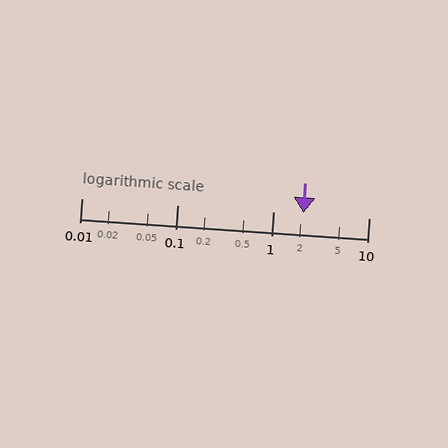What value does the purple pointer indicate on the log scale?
The pointer indicates approximately 2.1.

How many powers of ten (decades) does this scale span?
The scale spans 3 decades, from 0.01 to 10.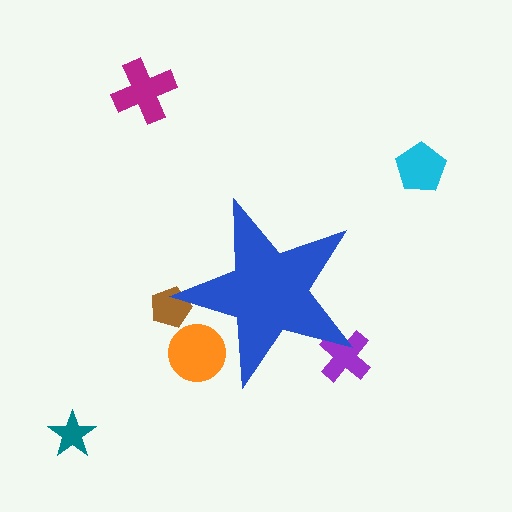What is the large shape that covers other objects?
A blue star.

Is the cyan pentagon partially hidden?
No, the cyan pentagon is fully visible.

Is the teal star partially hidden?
No, the teal star is fully visible.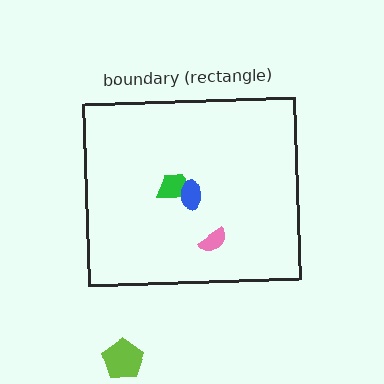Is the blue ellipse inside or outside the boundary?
Inside.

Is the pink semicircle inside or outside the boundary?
Inside.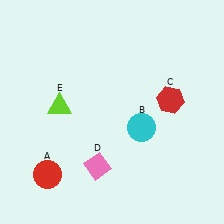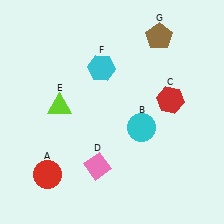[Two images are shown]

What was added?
A cyan hexagon (F), a brown pentagon (G) were added in Image 2.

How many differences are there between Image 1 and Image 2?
There are 2 differences between the two images.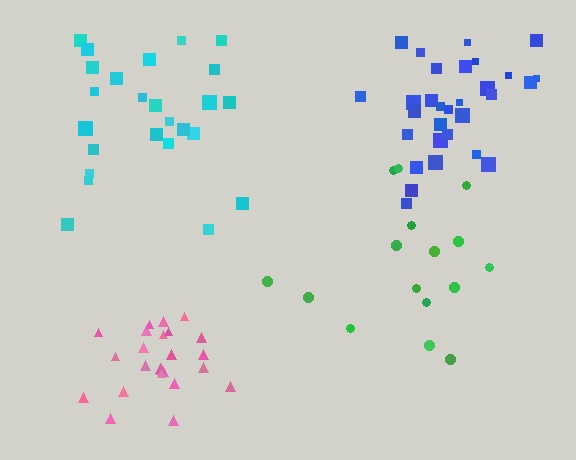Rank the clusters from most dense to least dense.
pink, blue, cyan, green.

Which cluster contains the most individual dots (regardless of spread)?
Blue (30).